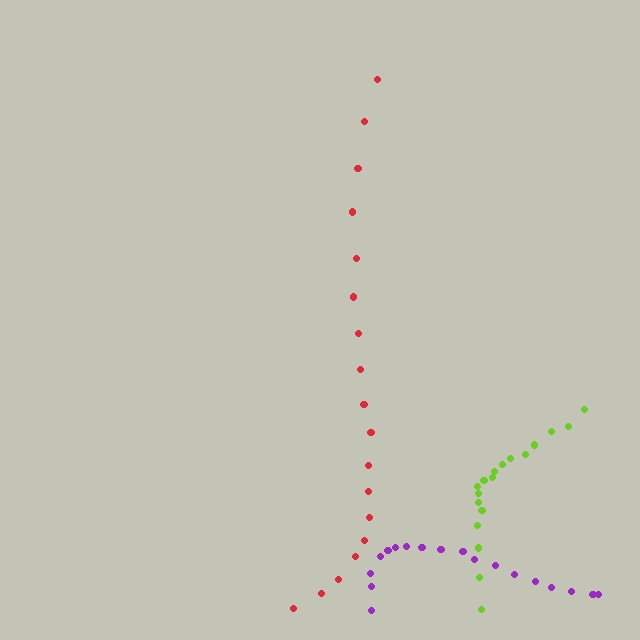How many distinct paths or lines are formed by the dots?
There are 3 distinct paths.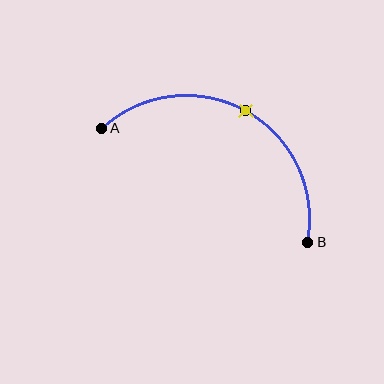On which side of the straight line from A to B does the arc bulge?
The arc bulges above the straight line connecting A and B.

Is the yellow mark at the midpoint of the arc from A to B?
Yes. The yellow mark lies on the arc at equal arc-length from both A and B — it is the arc midpoint.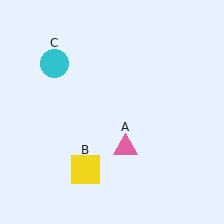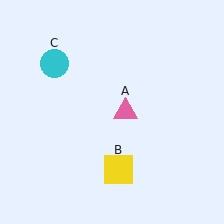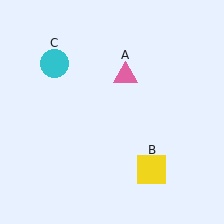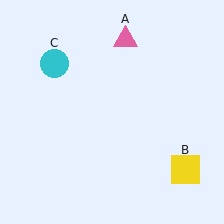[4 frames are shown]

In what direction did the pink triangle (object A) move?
The pink triangle (object A) moved up.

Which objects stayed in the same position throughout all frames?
Cyan circle (object C) remained stationary.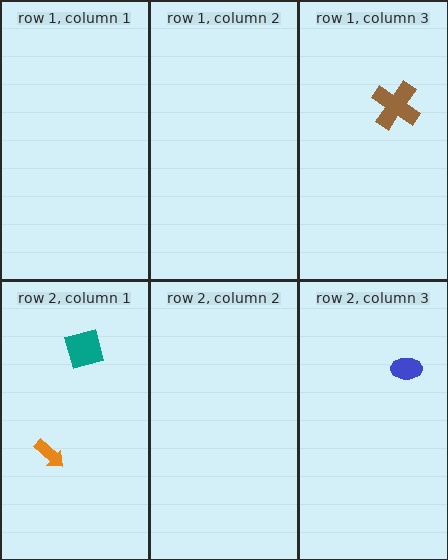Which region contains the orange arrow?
The row 2, column 1 region.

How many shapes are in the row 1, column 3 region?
1.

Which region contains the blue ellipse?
The row 2, column 3 region.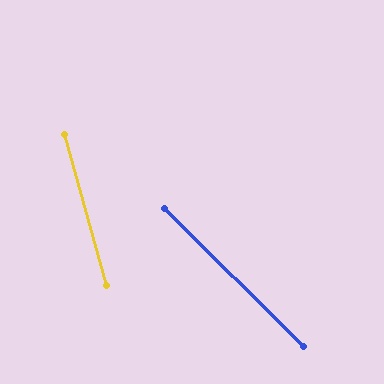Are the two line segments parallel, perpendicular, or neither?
Neither parallel nor perpendicular — they differ by about 30°.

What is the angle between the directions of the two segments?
Approximately 30 degrees.